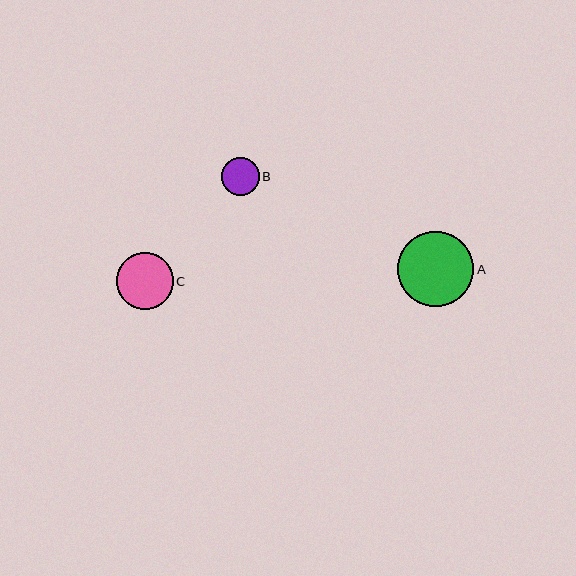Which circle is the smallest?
Circle B is the smallest with a size of approximately 38 pixels.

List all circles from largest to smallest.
From largest to smallest: A, C, B.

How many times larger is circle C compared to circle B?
Circle C is approximately 1.5 times the size of circle B.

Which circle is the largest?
Circle A is the largest with a size of approximately 76 pixels.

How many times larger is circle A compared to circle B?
Circle A is approximately 2.0 times the size of circle B.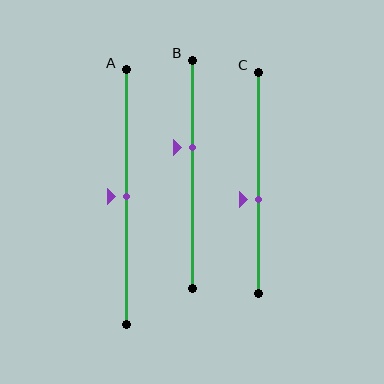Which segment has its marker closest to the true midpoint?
Segment A has its marker closest to the true midpoint.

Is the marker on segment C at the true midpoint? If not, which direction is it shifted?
No, the marker on segment C is shifted downward by about 8% of the segment length.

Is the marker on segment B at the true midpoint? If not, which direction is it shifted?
No, the marker on segment B is shifted upward by about 12% of the segment length.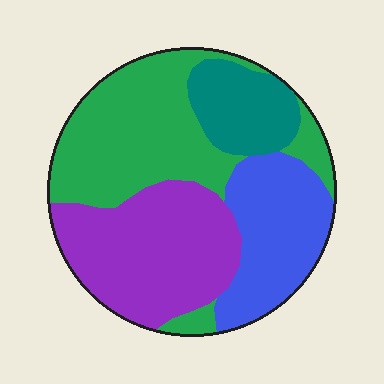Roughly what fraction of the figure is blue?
Blue covers roughly 20% of the figure.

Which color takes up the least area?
Teal, at roughly 15%.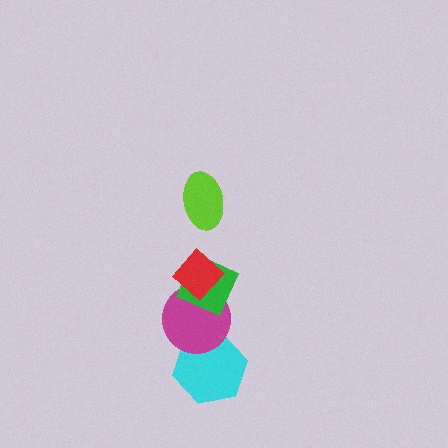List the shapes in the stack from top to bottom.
From top to bottom: the lime ellipse, the red diamond, the green diamond, the magenta circle, the cyan hexagon.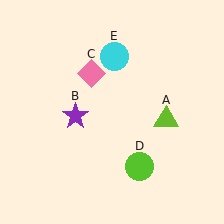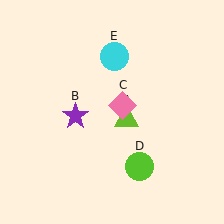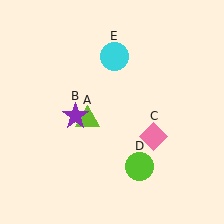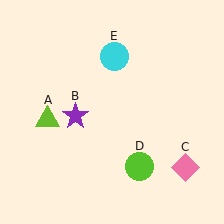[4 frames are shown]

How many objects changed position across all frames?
2 objects changed position: lime triangle (object A), pink diamond (object C).